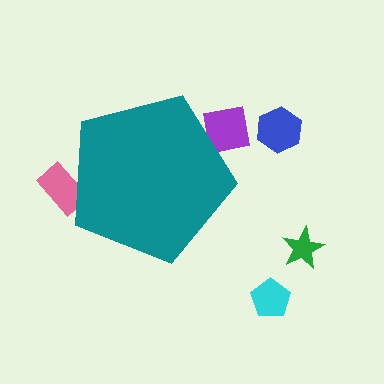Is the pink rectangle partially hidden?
Yes, the pink rectangle is partially hidden behind the teal pentagon.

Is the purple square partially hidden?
Yes, the purple square is partially hidden behind the teal pentagon.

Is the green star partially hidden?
No, the green star is fully visible.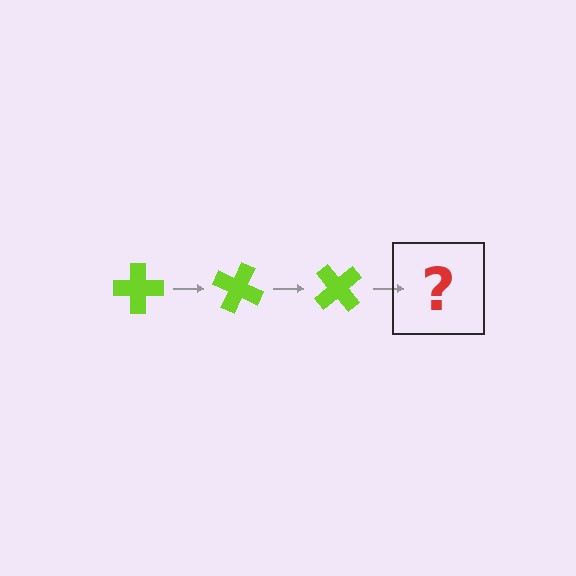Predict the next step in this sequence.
The next step is a lime cross rotated 75 degrees.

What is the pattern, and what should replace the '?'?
The pattern is that the cross rotates 25 degrees each step. The '?' should be a lime cross rotated 75 degrees.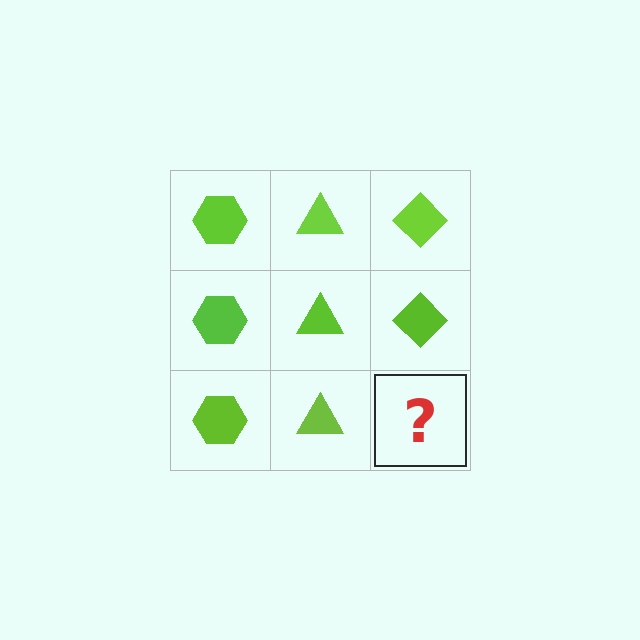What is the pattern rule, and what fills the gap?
The rule is that each column has a consistent shape. The gap should be filled with a lime diamond.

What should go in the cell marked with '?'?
The missing cell should contain a lime diamond.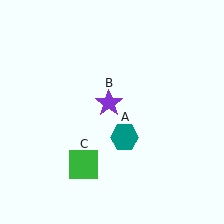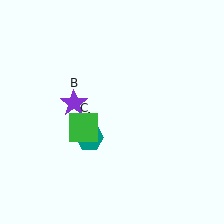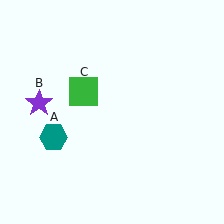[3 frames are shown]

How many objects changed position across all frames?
3 objects changed position: teal hexagon (object A), purple star (object B), green square (object C).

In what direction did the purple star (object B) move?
The purple star (object B) moved left.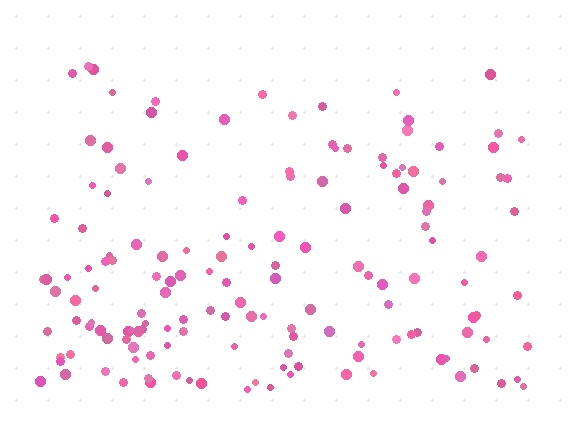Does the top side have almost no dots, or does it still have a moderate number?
Still a moderate number, just noticeably fewer than the bottom.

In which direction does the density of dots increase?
From top to bottom, with the bottom side densest.